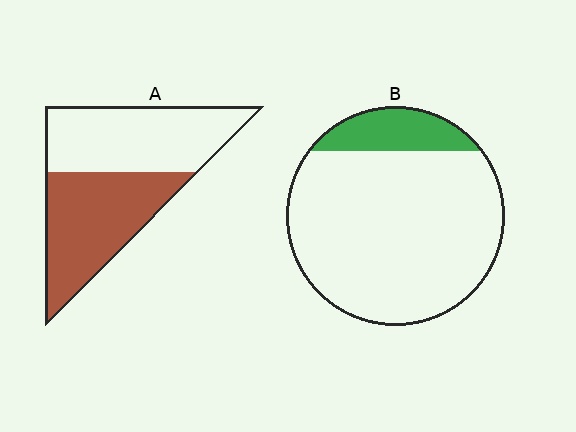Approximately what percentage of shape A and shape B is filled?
A is approximately 50% and B is approximately 15%.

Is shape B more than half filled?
No.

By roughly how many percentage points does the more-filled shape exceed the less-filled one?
By roughly 35 percentage points (A over B).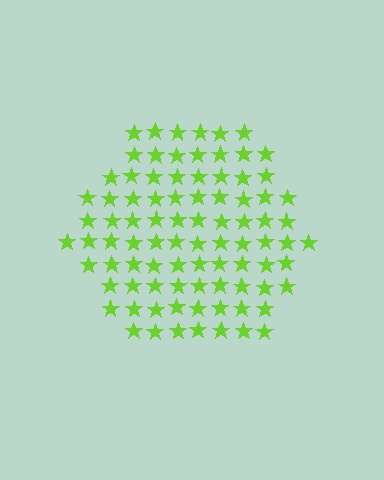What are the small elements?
The small elements are stars.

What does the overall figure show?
The overall figure shows a hexagon.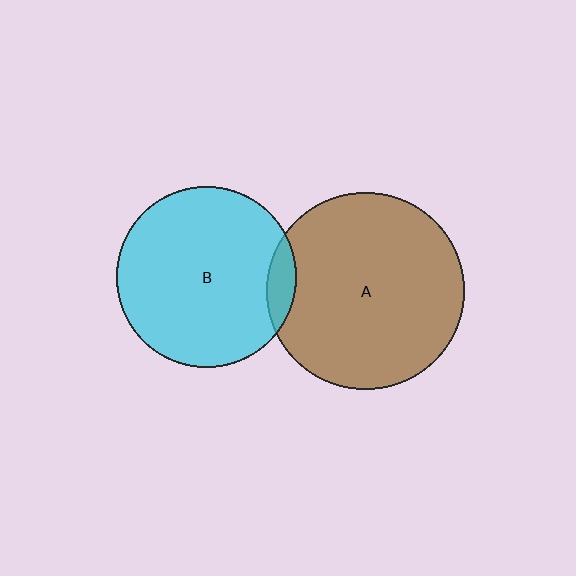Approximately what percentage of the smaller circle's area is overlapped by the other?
Approximately 10%.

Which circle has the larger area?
Circle A (brown).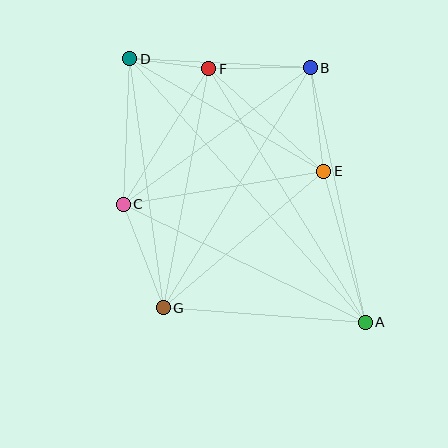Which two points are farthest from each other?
Points A and D are farthest from each other.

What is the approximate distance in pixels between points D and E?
The distance between D and E is approximately 224 pixels.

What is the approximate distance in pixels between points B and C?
The distance between B and C is approximately 232 pixels.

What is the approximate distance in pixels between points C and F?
The distance between C and F is approximately 160 pixels.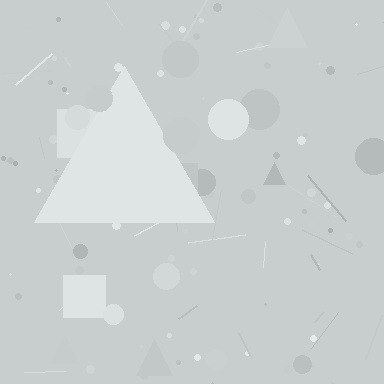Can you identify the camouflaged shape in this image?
The camouflaged shape is a triangle.